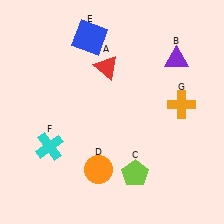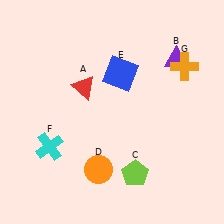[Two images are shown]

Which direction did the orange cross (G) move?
The orange cross (G) moved up.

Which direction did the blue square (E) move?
The blue square (E) moved down.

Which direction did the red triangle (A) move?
The red triangle (A) moved left.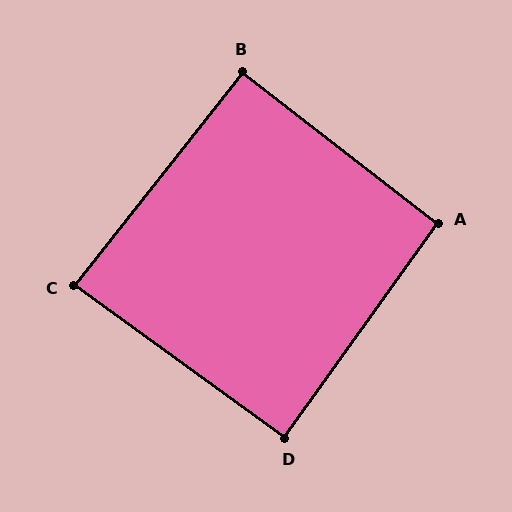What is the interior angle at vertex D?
Approximately 90 degrees (approximately right).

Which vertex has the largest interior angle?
A, at approximately 92 degrees.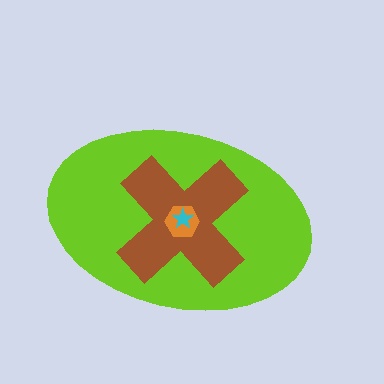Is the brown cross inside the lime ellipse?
Yes.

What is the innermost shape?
The cyan star.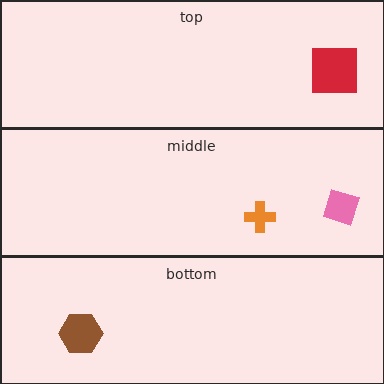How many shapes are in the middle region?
2.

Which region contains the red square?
The top region.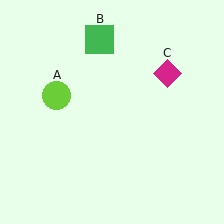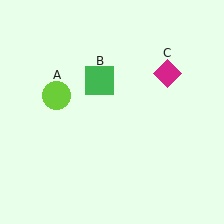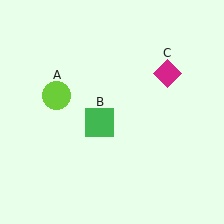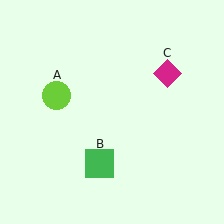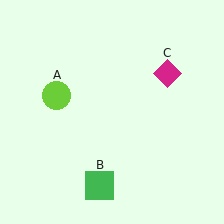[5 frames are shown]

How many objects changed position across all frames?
1 object changed position: green square (object B).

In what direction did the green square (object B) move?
The green square (object B) moved down.